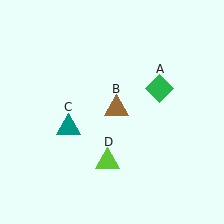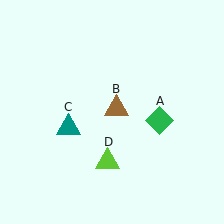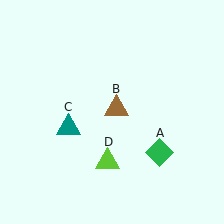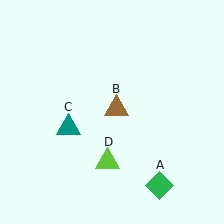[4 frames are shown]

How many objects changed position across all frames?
1 object changed position: green diamond (object A).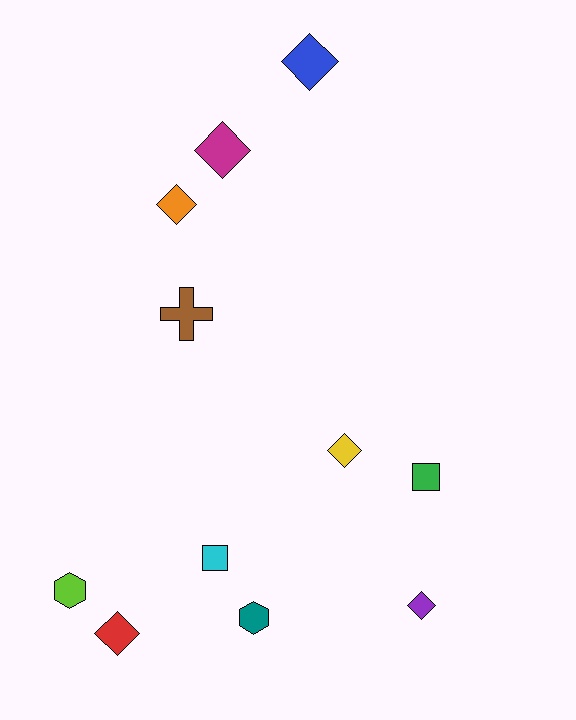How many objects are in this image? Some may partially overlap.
There are 11 objects.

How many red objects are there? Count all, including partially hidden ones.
There is 1 red object.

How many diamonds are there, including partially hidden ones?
There are 6 diamonds.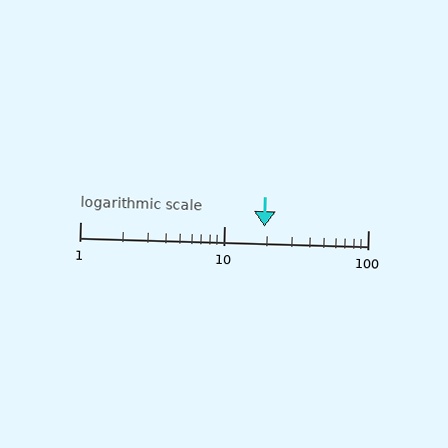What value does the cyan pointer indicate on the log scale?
The pointer indicates approximately 19.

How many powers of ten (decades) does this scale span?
The scale spans 2 decades, from 1 to 100.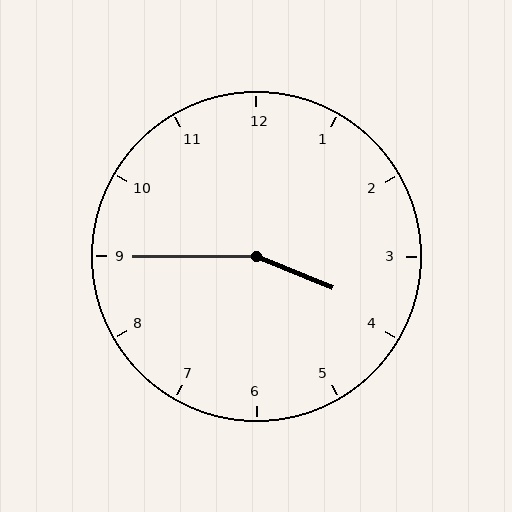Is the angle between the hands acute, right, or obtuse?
It is obtuse.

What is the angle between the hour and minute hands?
Approximately 158 degrees.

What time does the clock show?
3:45.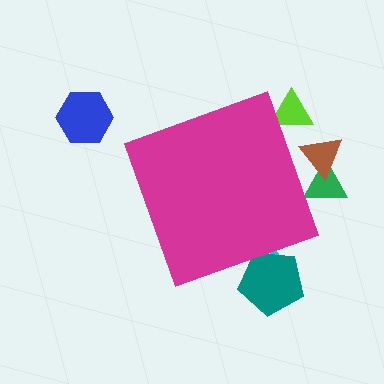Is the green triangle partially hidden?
Yes, the green triangle is partially hidden behind the magenta diamond.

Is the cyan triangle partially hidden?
Yes, the cyan triangle is partially hidden behind the magenta diamond.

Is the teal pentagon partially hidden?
Yes, the teal pentagon is partially hidden behind the magenta diamond.